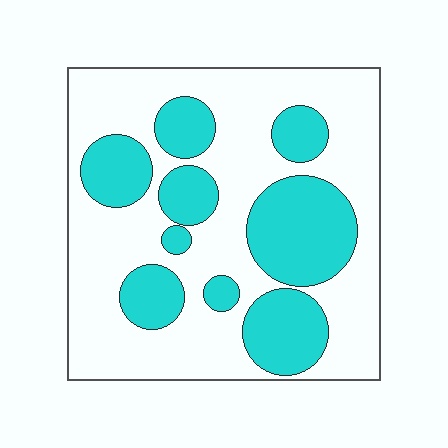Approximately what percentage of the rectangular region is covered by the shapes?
Approximately 35%.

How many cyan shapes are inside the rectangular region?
9.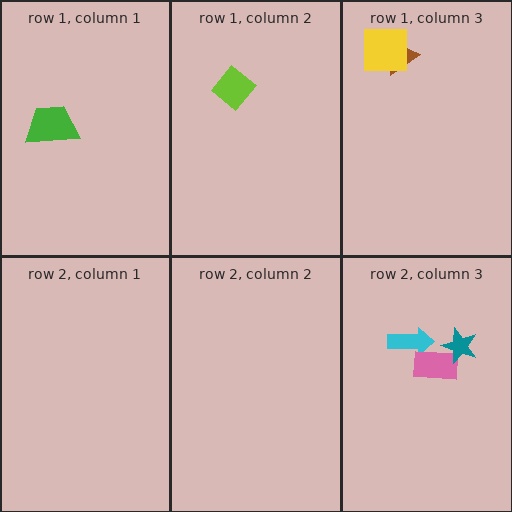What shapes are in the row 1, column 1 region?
The green trapezoid.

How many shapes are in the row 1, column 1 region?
1.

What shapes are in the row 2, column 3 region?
The cyan arrow, the pink rectangle, the teal star.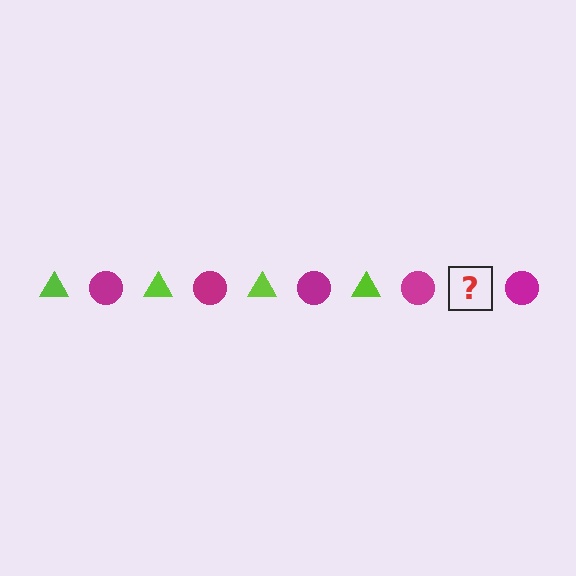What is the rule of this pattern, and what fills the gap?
The rule is that the pattern alternates between lime triangle and magenta circle. The gap should be filled with a lime triangle.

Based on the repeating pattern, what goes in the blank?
The blank should be a lime triangle.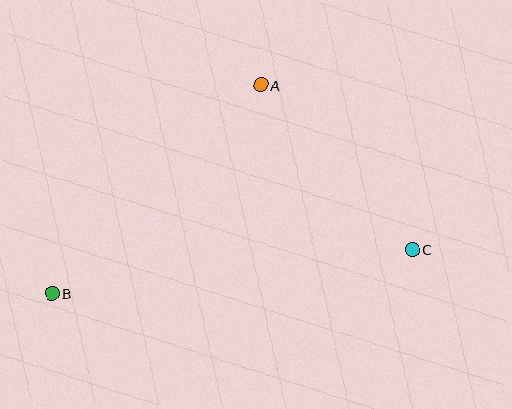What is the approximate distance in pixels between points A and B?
The distance between A and B is approximately 295 pixels.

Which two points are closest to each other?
Points A and C are closest to each other.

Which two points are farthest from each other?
Points B and C are farthest from each other.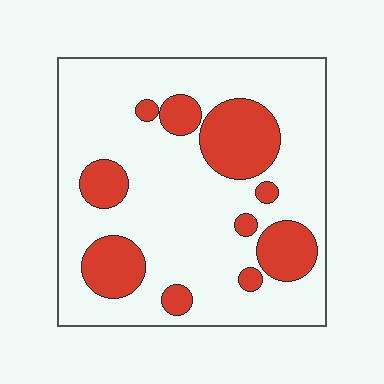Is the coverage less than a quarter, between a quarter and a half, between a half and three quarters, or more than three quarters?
Less than a quarter.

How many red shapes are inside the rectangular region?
10.